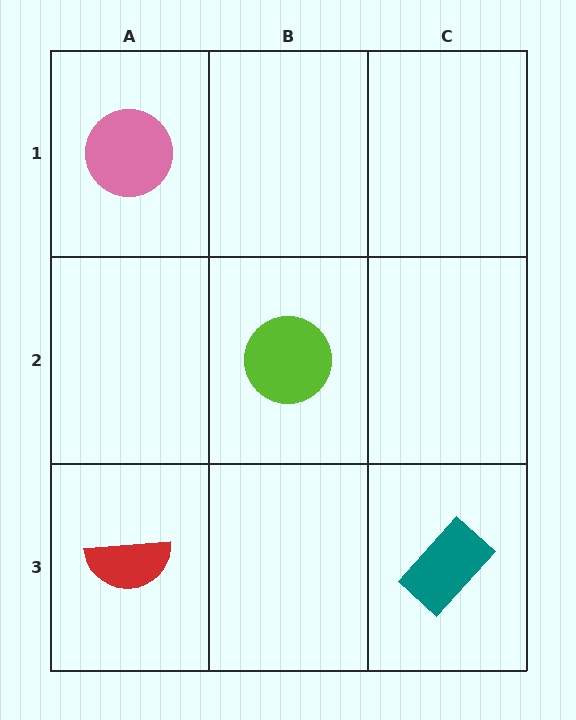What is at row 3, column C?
A teal rectangle.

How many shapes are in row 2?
1 shape.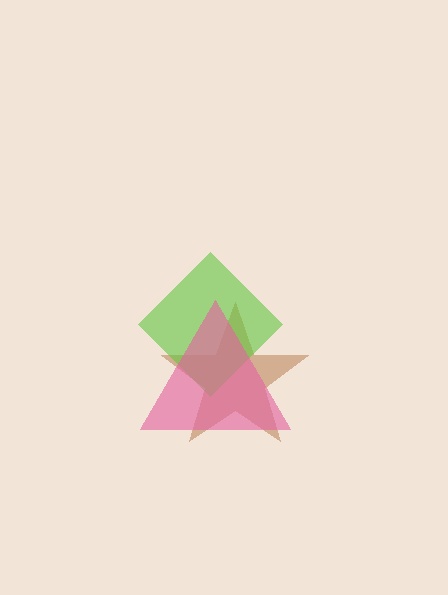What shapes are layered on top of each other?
The layered shapes are: a brown star, a lime diamond, a pink triangle.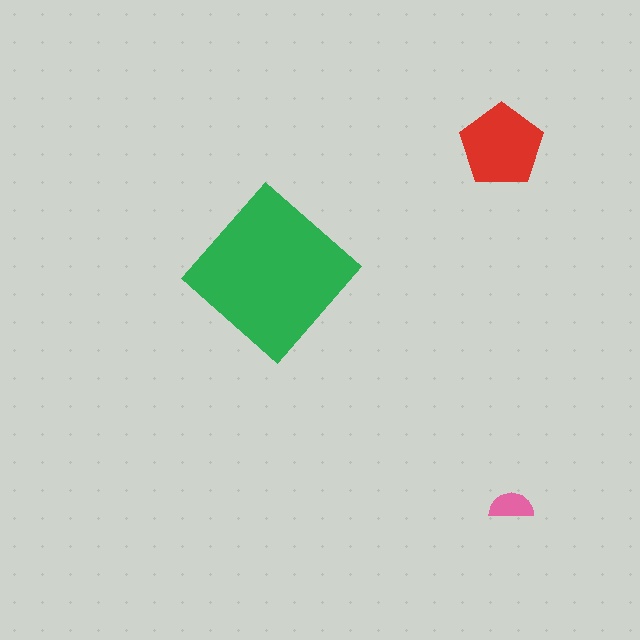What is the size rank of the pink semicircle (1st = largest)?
3rd.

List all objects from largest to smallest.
The green diamond, the red pentagon, the pink semicircle.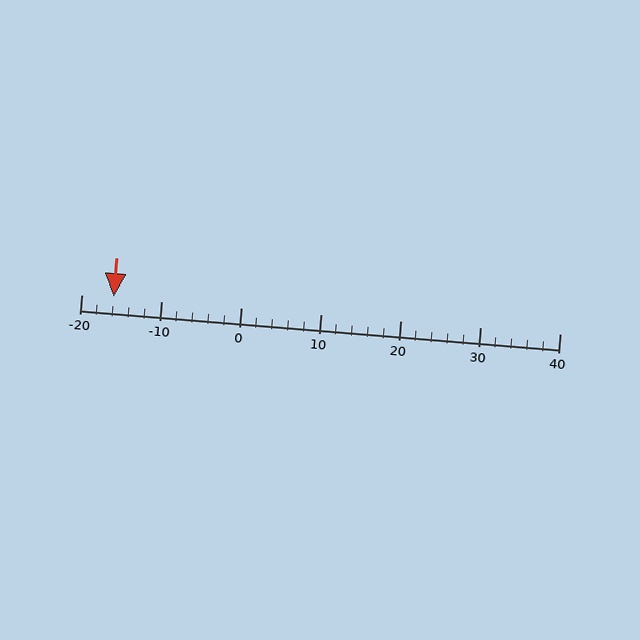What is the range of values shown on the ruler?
The ruler shows values from -20 to 40.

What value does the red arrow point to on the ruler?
The red arrow points to approximately -16.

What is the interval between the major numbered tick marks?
The major tick marks are spaced 10 units apart.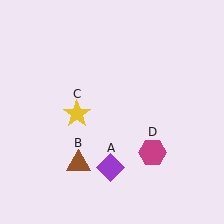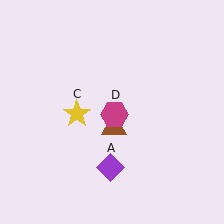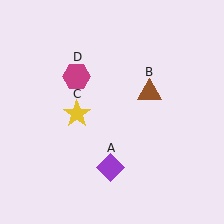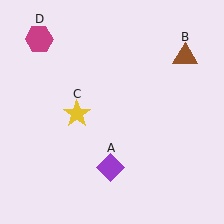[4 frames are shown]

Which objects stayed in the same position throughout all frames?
Purple diamond (object A) and yellow star (object C) remained stationary.